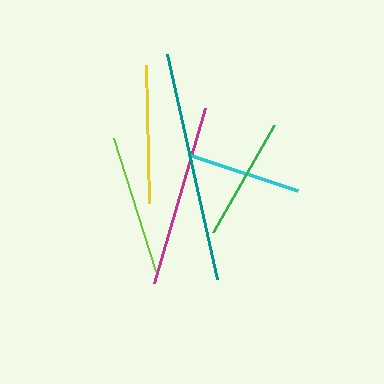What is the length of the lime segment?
The lime segment is approximately 140 pixels long.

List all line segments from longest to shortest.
From longest to shortest: teal, magenta, lime, yellow, green, cyan.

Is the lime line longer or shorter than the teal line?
The teal line is longer than the lime line.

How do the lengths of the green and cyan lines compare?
The green and cyan lines are approximately the same length.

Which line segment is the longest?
The teal line is the longest at approximately 230 pixels.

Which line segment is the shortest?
The cyan line is the shortest at approximately 115 pixels.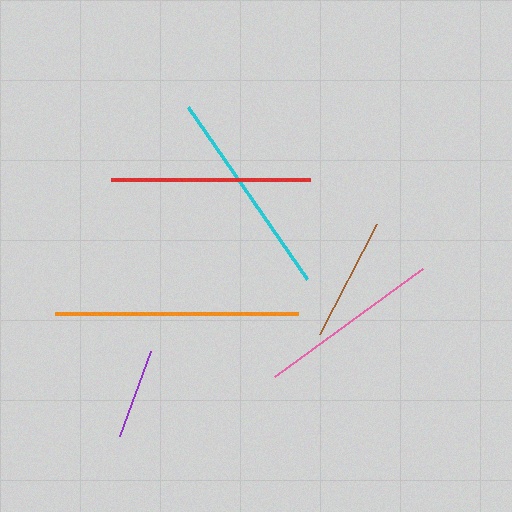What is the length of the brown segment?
The brown segment is approximately 125 pixels long.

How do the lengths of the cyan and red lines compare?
The cyan and red lines are approximately the same length.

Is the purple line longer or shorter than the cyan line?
The cyan line is longer than the purple line.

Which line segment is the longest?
The orange line is the longest at approximately 242 pixels.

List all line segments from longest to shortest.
From longest to shortest: orange, cyan, red, pink, brown, purple.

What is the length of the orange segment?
The orange segment is approximately 242 pixels long.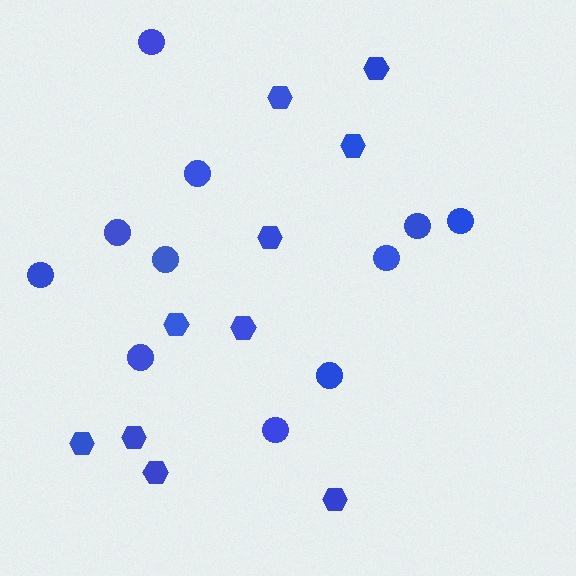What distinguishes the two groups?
There are 2 groups: one group of circles (11) and one group of hexagons (10).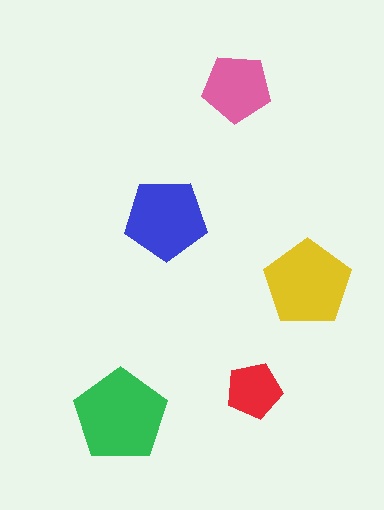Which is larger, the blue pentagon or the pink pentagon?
The blue one.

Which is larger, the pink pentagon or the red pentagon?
The pink one.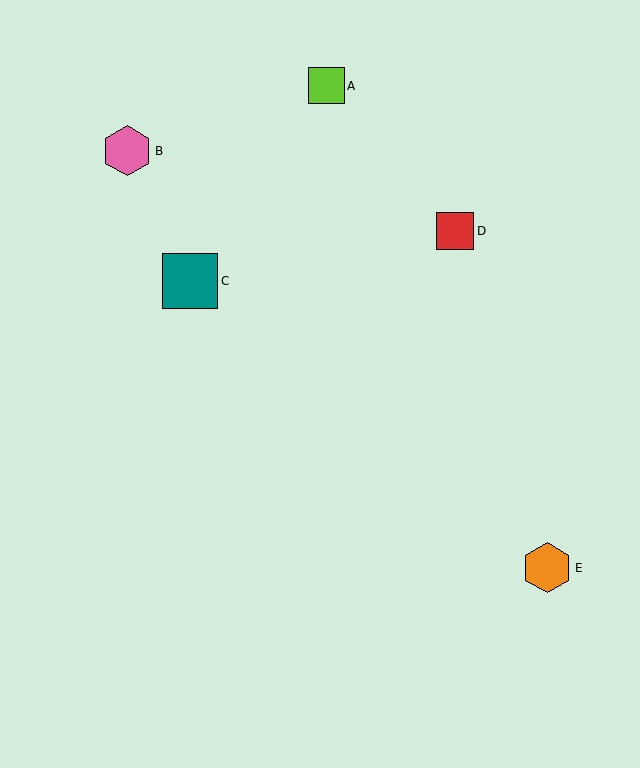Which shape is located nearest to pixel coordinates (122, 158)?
The pink hexagon (labeled B) at (127, 151) is nearest to that location.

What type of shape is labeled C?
Shape C is a teal square.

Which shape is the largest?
The teal square (labeled C) is the largest.